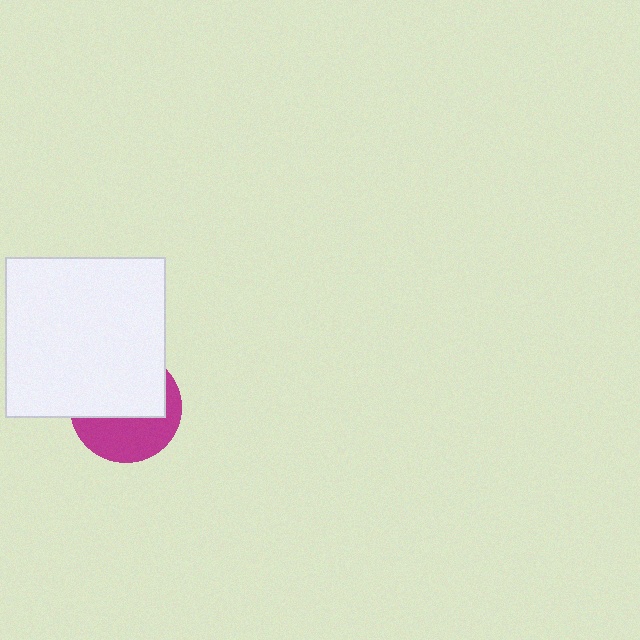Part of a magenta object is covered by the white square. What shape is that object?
It is a circle.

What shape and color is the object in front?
The object in front is a white square.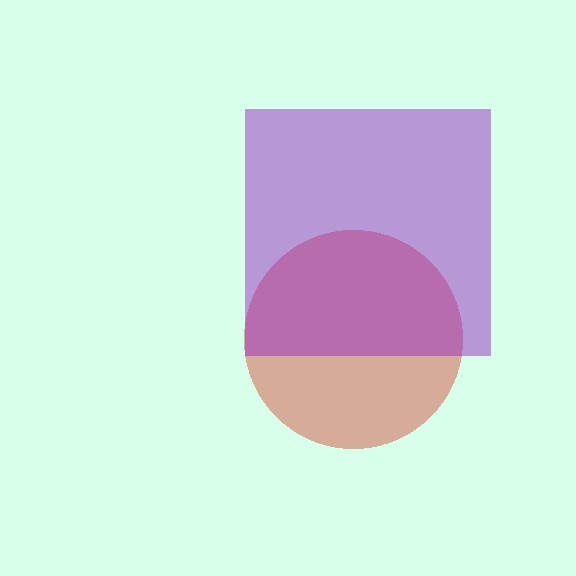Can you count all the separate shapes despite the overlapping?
Yes, there are 2 separate shapes.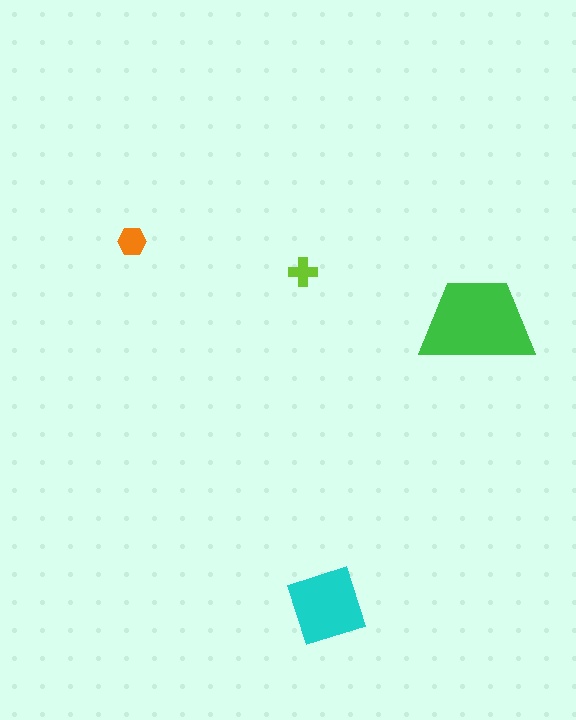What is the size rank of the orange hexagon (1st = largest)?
3rd.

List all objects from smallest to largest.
The lime cross, the orange hexagon, the cyan diamond, the green trapezoid.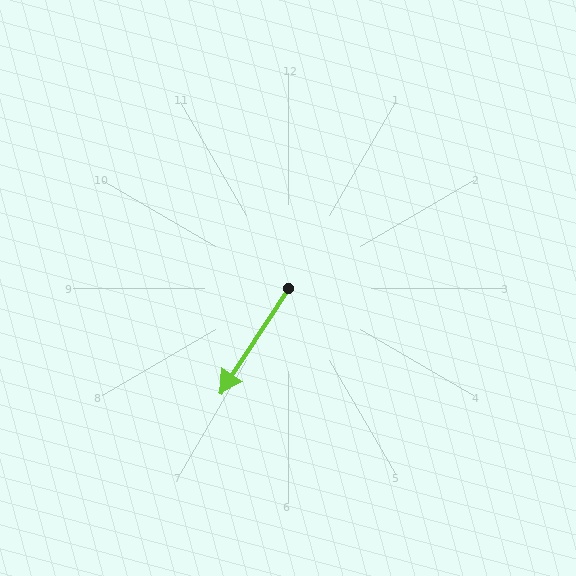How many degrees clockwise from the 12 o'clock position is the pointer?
Approximately 213 degrees.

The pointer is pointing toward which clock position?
Roughly 7 o'clock.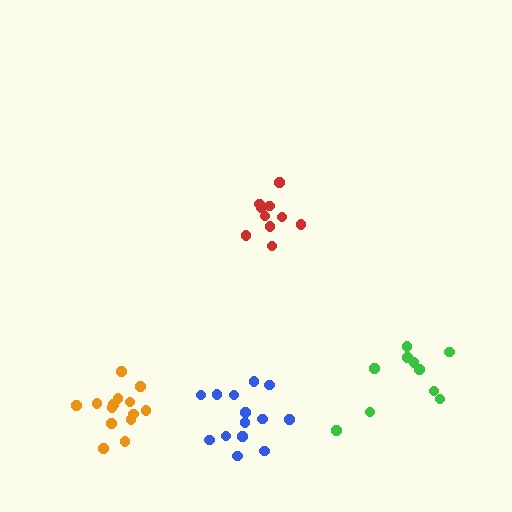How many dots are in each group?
Group 1: 10 dots, Group 2: 10 dots, Group 3: 14 dots, Group 4: 14 dots (48 total).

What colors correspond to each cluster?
The clusters are colored: green, red, blue, orange.